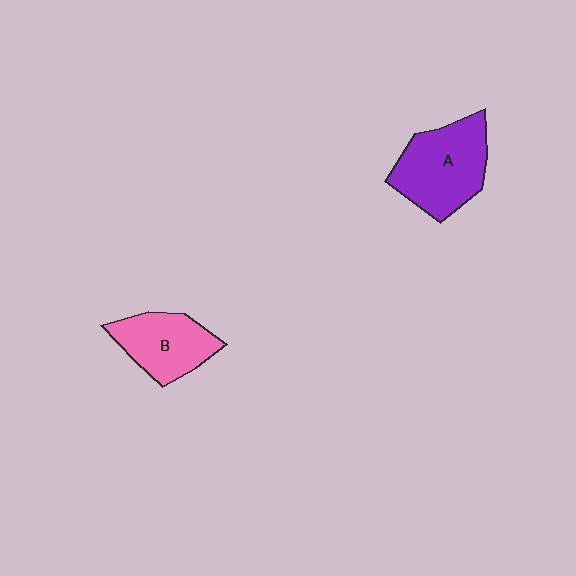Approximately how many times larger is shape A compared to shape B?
Approximately 1.3 times.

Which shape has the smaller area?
Shape B (pink).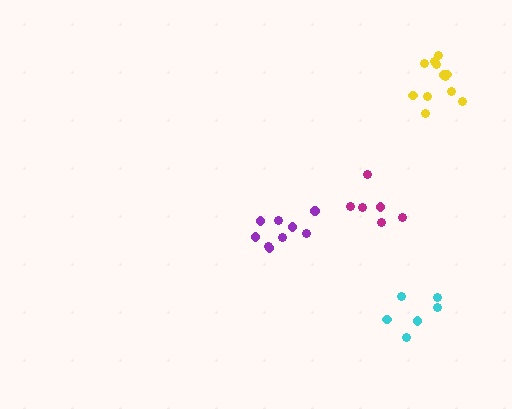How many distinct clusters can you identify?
There are 4 distinct clusters.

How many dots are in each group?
Group 1: 9 dots, Group 2: 6 dots, Group 3: 12 dots, Group 4: 6 dots (33 total).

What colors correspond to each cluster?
The clusters are colored: purple, magenta, yellow, cyan.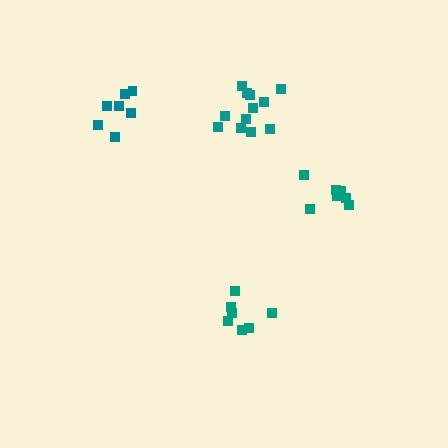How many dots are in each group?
Group 1: 7 dots, Group 2: 12 dots, Group 3: 7 dots, Group 4: 7 dots (33 total).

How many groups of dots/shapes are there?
There are 4 groups.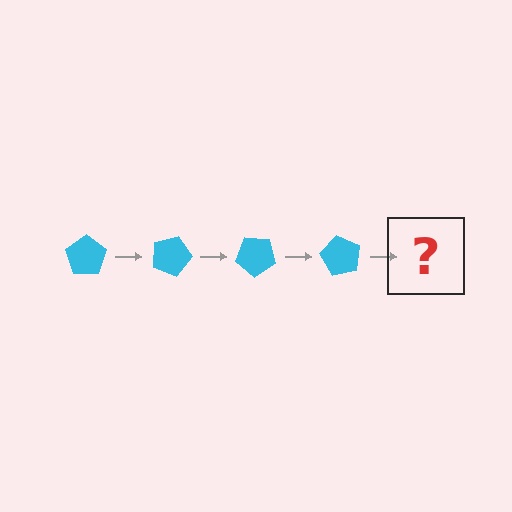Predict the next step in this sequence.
The next step is a cyan pentagon rotated 80 degrees.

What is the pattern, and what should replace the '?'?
The pattern is that the pentagon rotates 20 degrees each step. The '?' should be a cyan pentagon rotated 80 degrees.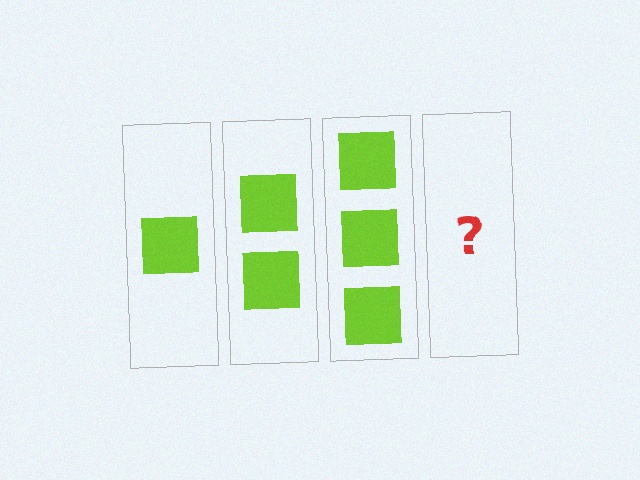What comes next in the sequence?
The next element should be 4 squares.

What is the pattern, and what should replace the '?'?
The pattern is that each step adds one more square. The '?' should be 4 squares.